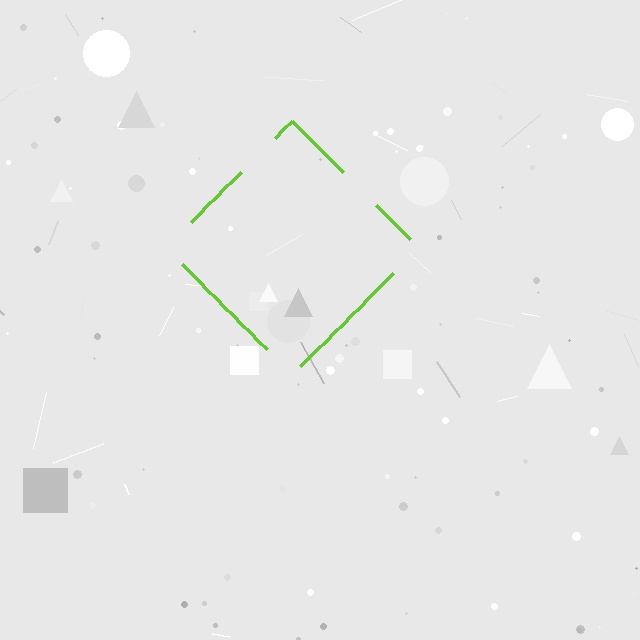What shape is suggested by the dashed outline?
The dashed outline suggests a diamond.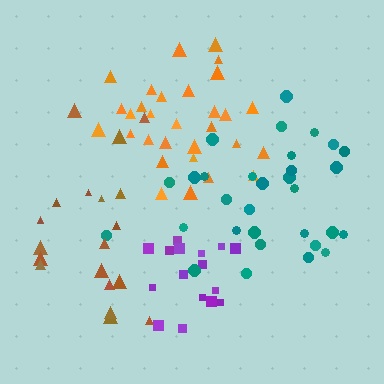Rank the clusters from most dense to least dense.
purple, orange, teal, brown.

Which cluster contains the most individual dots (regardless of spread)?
Teal (31).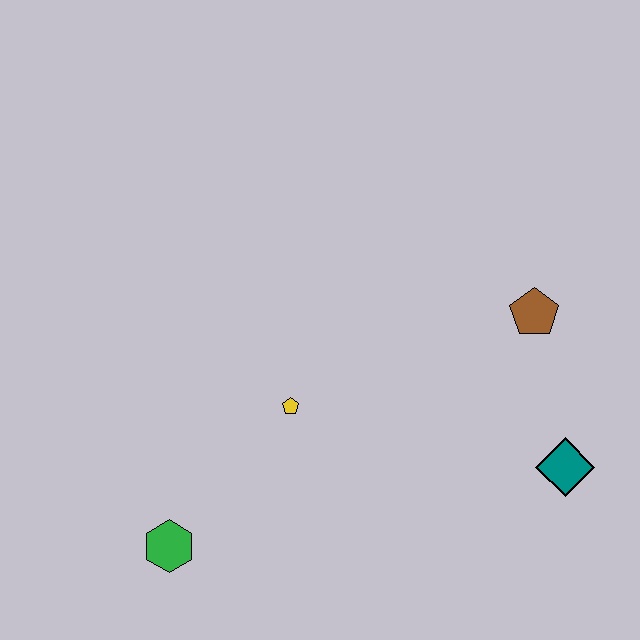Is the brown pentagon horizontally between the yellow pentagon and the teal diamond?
Yes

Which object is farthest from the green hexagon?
The brown pentagon is farthest from the green hexagon.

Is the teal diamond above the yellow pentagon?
No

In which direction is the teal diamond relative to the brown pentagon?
The teal diamond is below the brown pentagon.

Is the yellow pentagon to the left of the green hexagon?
No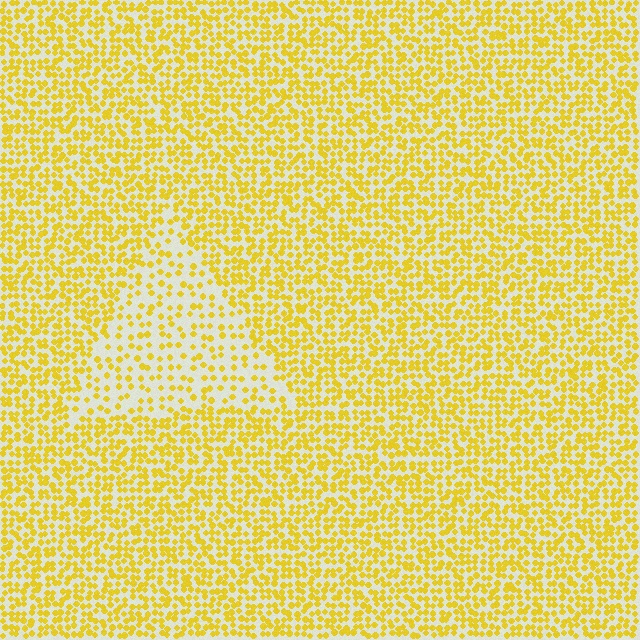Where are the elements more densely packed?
The elements are more densely packed outside the triangle boundary.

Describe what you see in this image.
The image contains small yellow elements arranged at two different densities. A triangle-shaped region is visible where the elements are less densely packed than the surrounding area.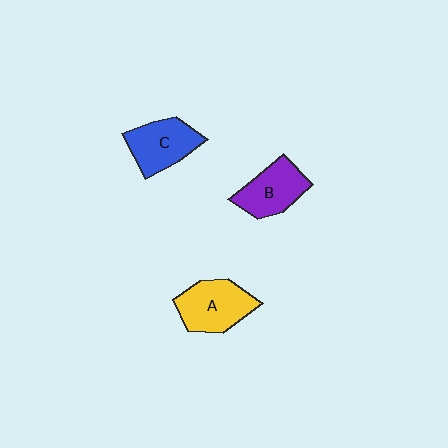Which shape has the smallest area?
Shape B (purple).